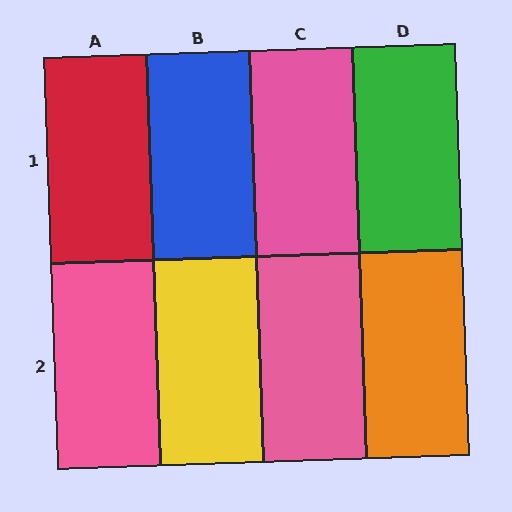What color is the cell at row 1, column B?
Blue.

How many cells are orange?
1 cell is orange.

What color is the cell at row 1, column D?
Green.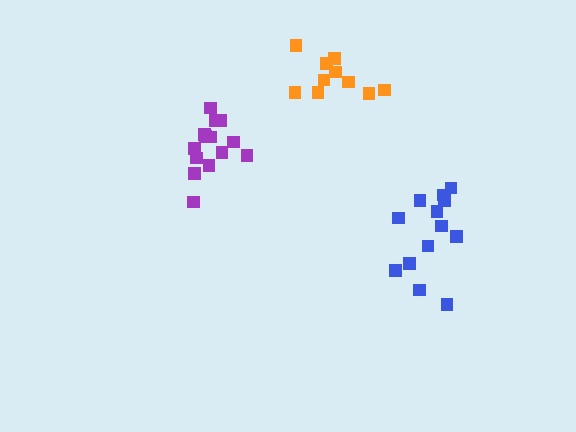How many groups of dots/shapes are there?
There are 3 groups.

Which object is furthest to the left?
The purple cluster is leftmost.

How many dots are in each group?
Group 1: 13 dots, Group 2: 10 dots, Group 3: 15 dots (38 total).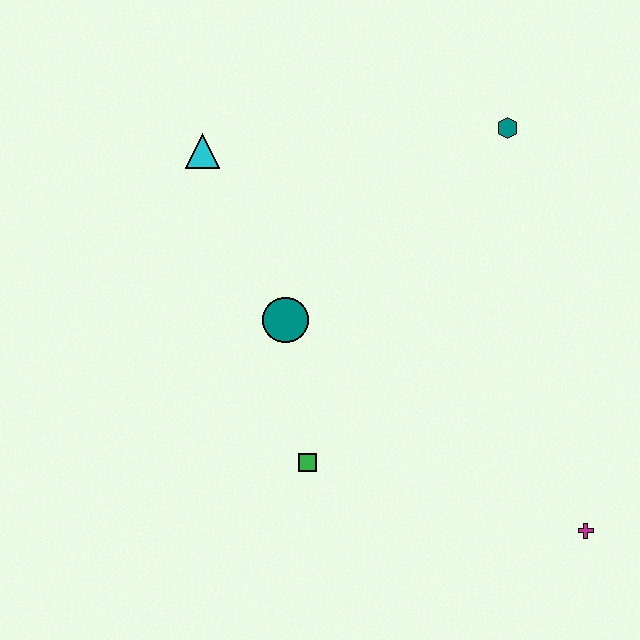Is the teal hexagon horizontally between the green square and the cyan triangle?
No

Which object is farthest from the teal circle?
The magenta cross is farthest from the teal circle.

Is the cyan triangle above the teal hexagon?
No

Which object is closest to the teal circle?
The green square is closest to the teal circle.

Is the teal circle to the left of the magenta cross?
Yes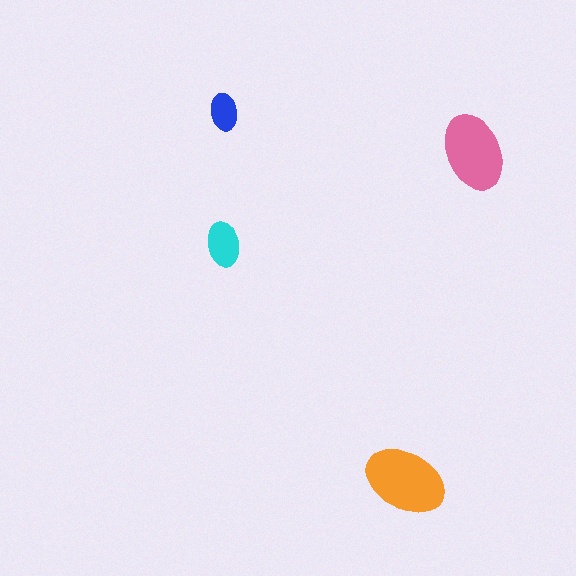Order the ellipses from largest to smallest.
the orange one, the pink one, the cyan one, the blue one.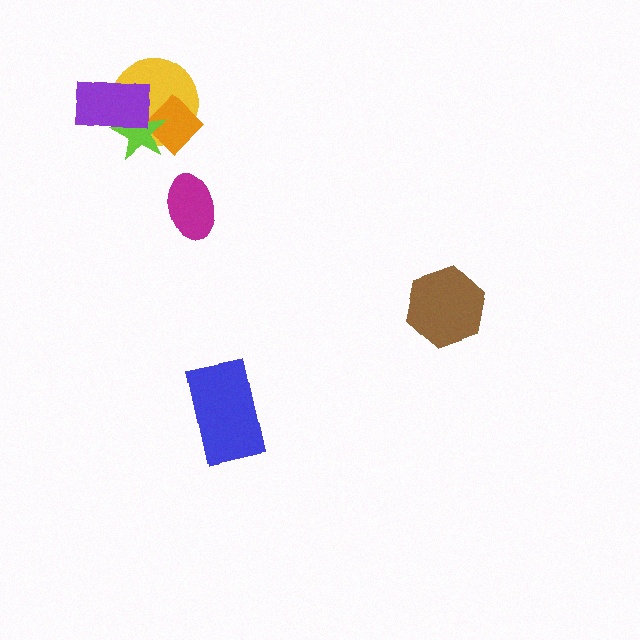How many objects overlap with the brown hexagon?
0 objects overlap with the brown hexagon.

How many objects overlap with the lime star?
3 objects overlap with the lime star.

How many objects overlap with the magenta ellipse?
0 objects overlap with the magenta ellipse.